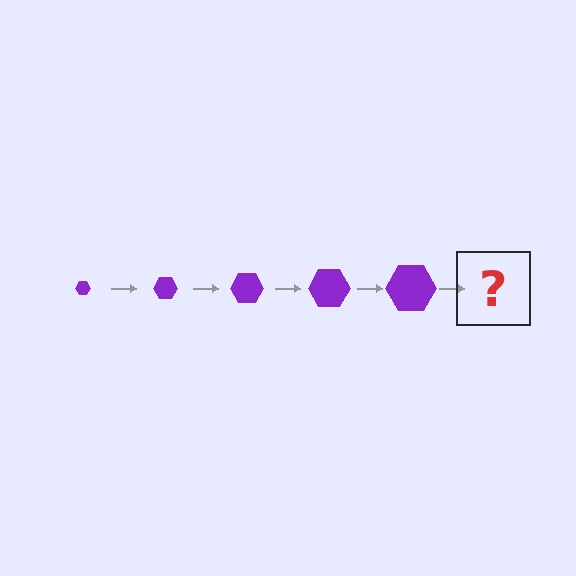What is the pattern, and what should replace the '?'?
The pattern is that the hexagon gets progressively larger each step. The '?' should be a purple hexagon, larger than the previous one.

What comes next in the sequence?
The next element should be a purple hexagon, larger than the previous one.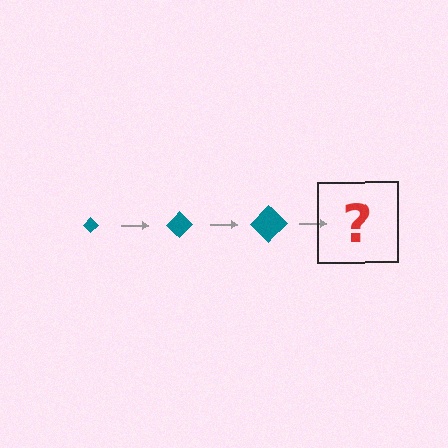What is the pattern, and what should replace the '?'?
The pattern is that the diamond gets progressively larger each step. The '?' should be a teal diamond, larger than the previous one.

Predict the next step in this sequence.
The next step is a teal diamond, larger than the previous one.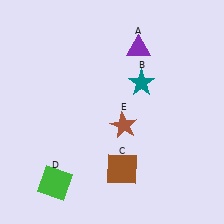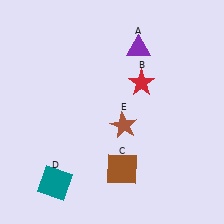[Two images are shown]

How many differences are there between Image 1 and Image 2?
There are 2 differences between the two images.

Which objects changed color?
B changed from teal to red. D changed from green to teal.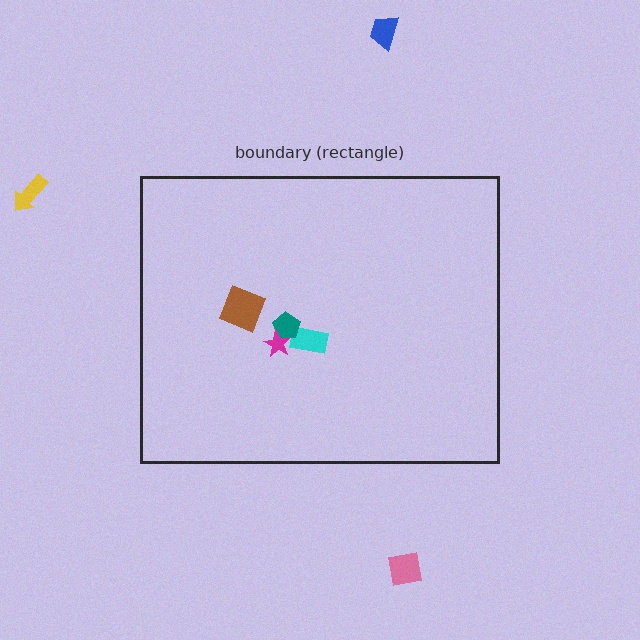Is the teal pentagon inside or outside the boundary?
Inside.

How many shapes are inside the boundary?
4 inside, 3 outside.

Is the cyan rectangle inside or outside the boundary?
Inside.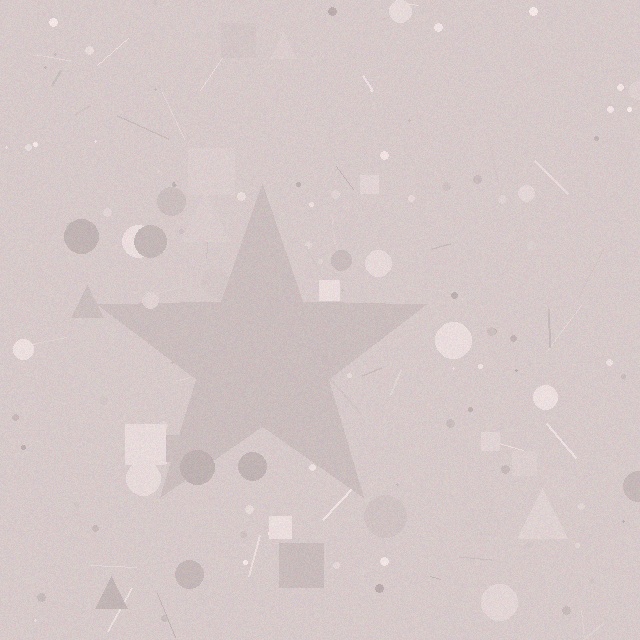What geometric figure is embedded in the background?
A star is embedded in the background.